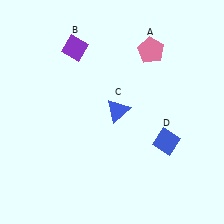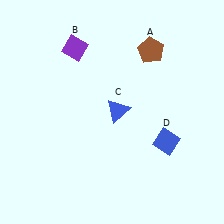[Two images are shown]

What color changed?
The pentagon (A) changed from pink in Image 1 to brown in Image 2.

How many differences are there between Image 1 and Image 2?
There is 1 difference between the two images.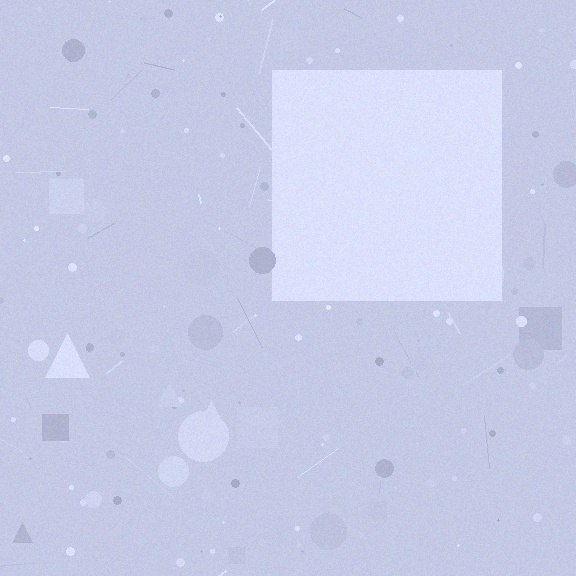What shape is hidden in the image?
A square is hidden in the image.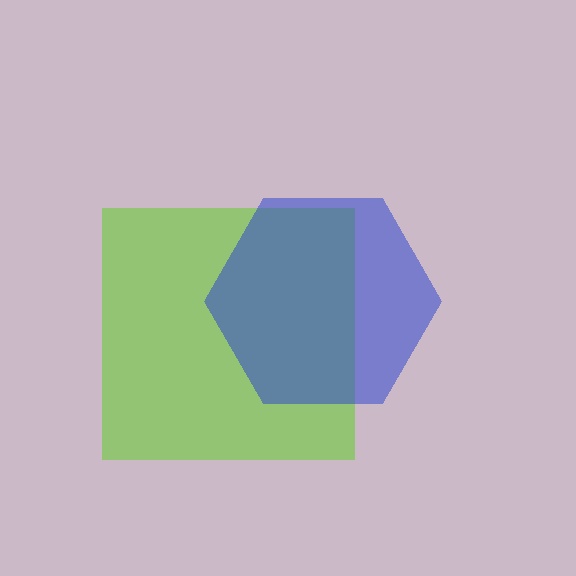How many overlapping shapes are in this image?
There are 2 overlapping shapes in the image.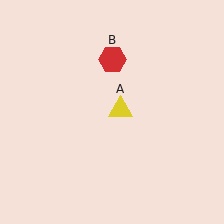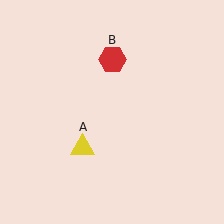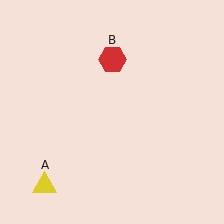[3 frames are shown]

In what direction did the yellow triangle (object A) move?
The yellow triangle (object A) moved down and to the left.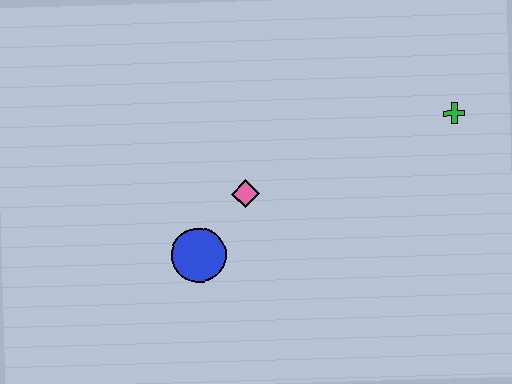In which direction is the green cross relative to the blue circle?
The green cross is to the right of the blue circle.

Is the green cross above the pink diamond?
Yes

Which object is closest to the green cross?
The pink diamond is closest to the green cross.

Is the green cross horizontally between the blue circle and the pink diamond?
No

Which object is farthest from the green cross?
The blue circle is farthest from the green cross.